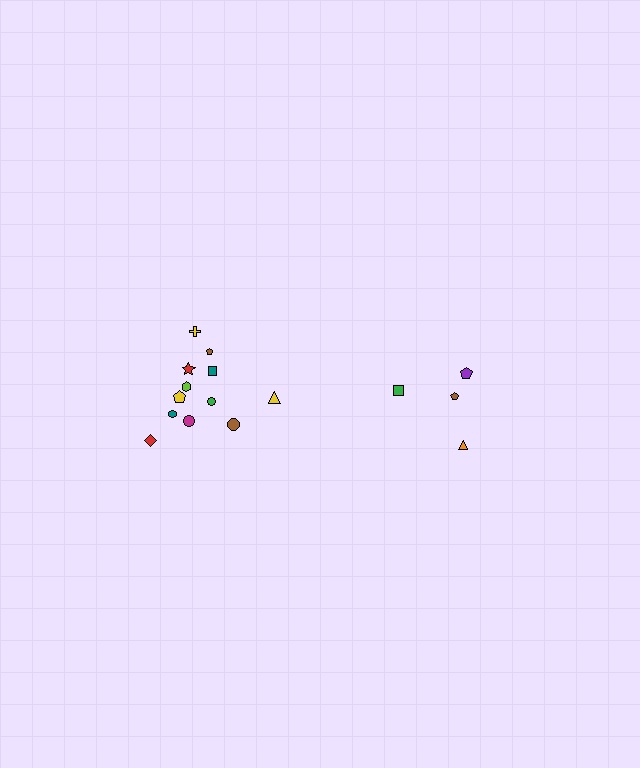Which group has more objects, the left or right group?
The left group.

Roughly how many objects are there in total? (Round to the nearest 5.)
Roughly 15 objects in total.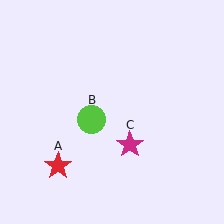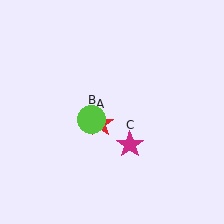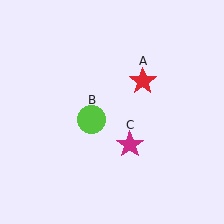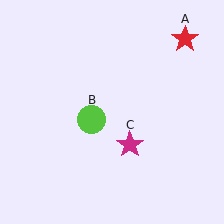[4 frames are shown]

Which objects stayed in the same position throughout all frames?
Lime circle (object B) and magenta star (object C) remained stationary.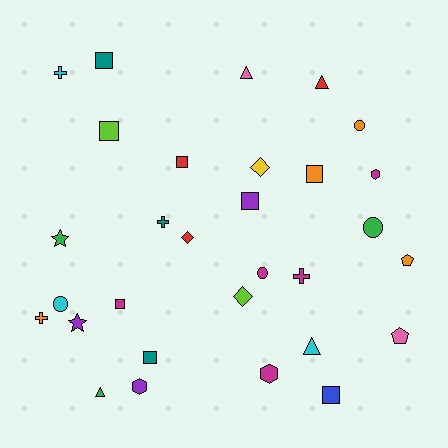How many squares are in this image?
There are 8 squares.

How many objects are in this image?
There are 30 objects.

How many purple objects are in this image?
There are 3 purple objects.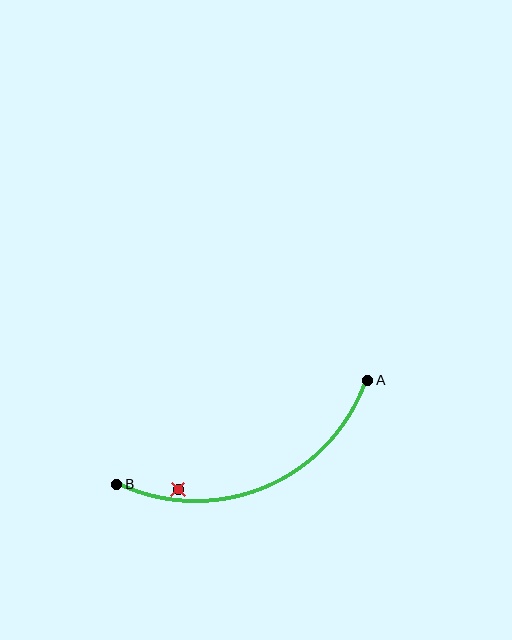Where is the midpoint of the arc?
The arc midpoint is the point on the curve farthest from the straight line joining A and B. It sits below that line.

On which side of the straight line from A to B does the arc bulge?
The arc bulges below the straight line connecting A and B.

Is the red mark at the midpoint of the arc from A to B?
No — the red mark does not lie on the arc at all. It sits slightly inside the curve.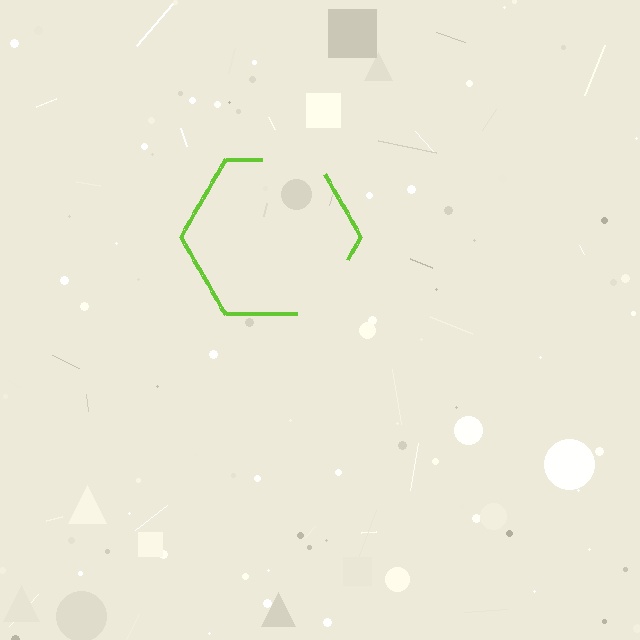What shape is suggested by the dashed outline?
The dashed outline suggests a hexagon.